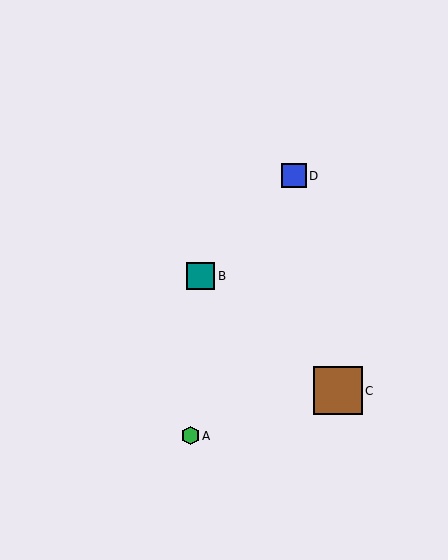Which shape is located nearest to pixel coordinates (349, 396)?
The brown square (labeled C) at (338, 391) is nearest to that location.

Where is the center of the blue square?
The center of the blue square is at (294, 176).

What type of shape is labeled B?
Shape B is a teal square.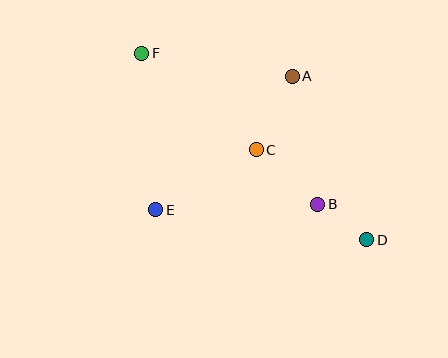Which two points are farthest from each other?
Points D and F are farthest from each other.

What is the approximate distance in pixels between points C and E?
The distance between C and E is approximately 117 pixels.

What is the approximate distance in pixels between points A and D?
The distance between A and D is approximately 179 pixels.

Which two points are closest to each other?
Points B and D are closest to each other.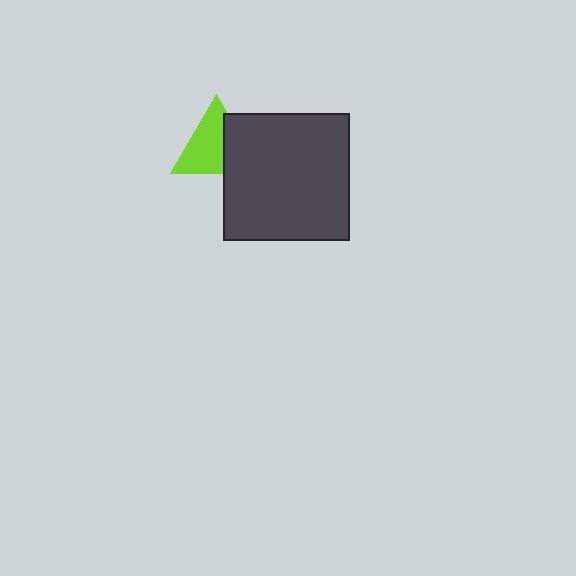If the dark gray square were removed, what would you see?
You would see the complete lime triangle.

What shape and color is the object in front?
The object in front is a dark gray square.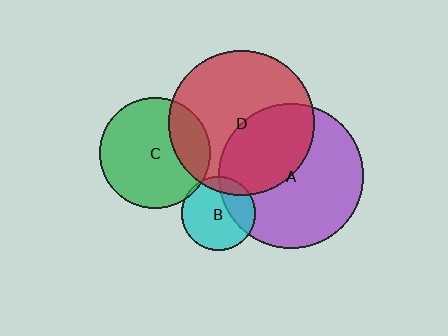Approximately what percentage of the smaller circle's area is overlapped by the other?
Approximately 25%.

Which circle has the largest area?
Circle D (red).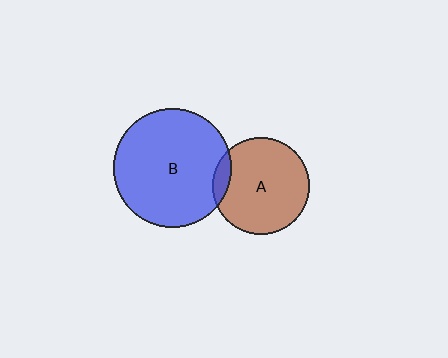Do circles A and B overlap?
Yes.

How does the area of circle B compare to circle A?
Approximately 1.5 times.